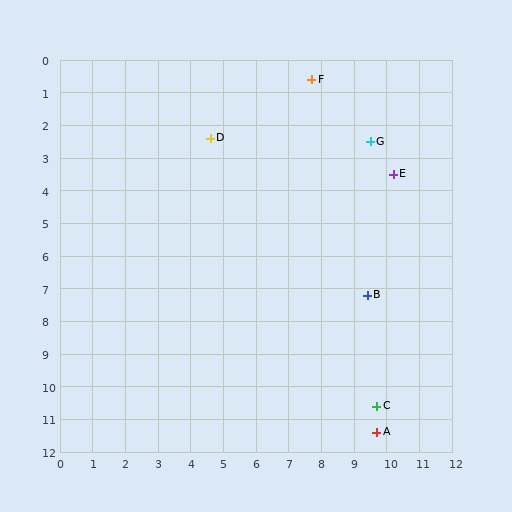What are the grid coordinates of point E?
Point E is at approximately (10.2, 3.5).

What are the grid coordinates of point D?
Point D is at approximately (4.6, 2.4).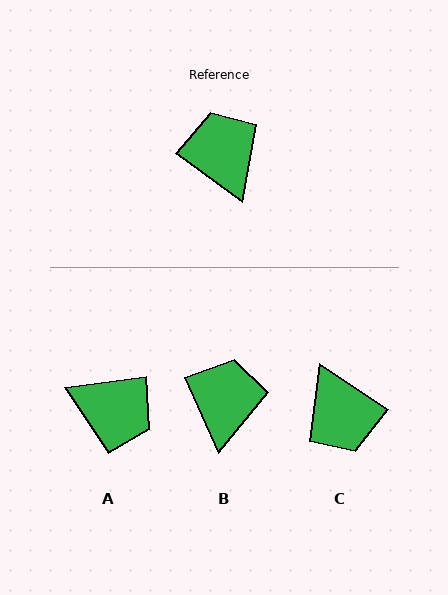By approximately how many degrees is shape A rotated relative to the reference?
Approximately 136 degrees clockwise.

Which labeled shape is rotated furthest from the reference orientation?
C, about 178 degrees away.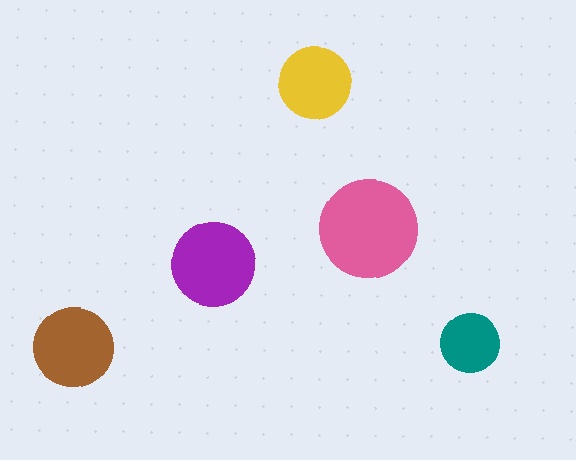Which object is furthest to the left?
The brown circle is leftmost.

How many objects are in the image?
There are 5 objects in the image.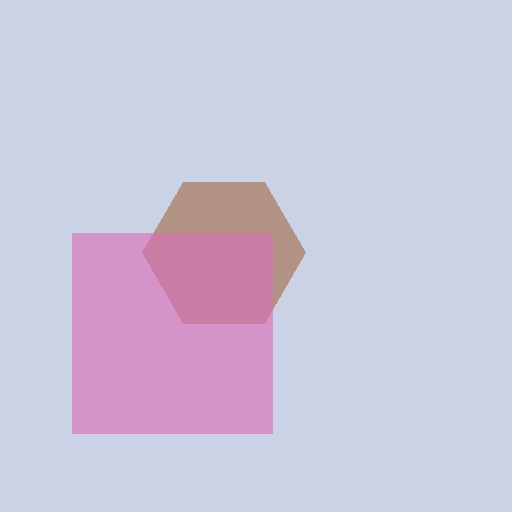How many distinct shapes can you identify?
There are 2 distinct shapes: a brown hexagon, a pink square.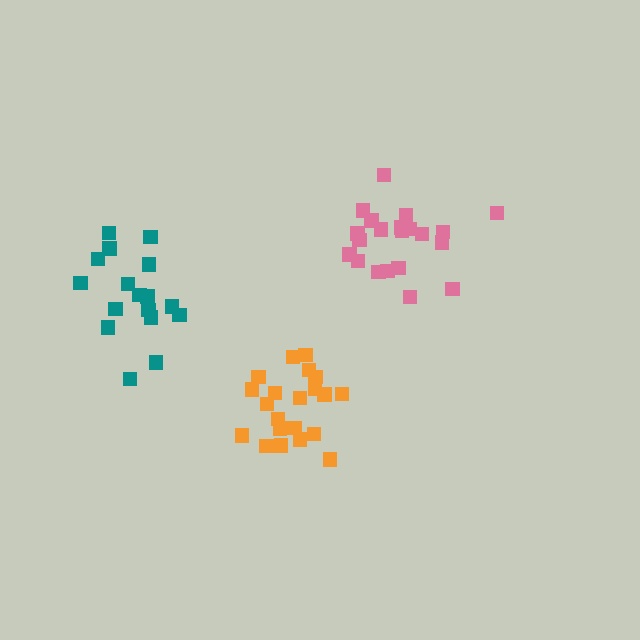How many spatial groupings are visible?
There are 3 spatial groupings.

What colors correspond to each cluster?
The clusters are colored: pink, orange, teal.